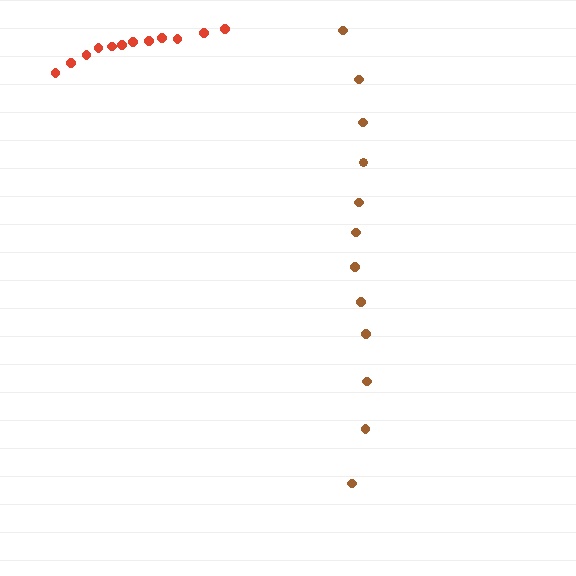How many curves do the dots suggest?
There are 2 distinct paths.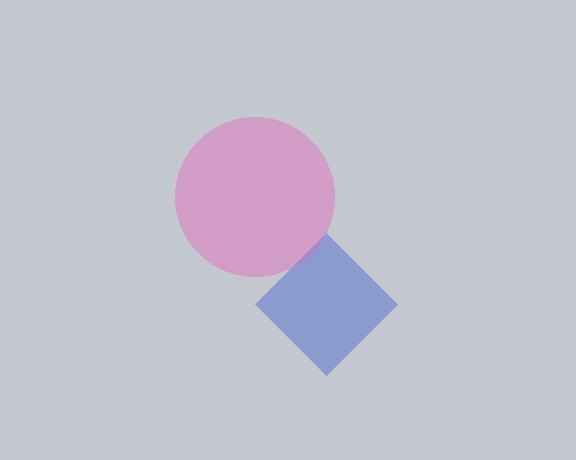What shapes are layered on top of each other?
The layered shapes are: a blue diamond, a pink circle.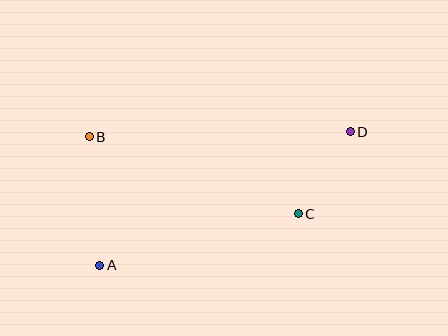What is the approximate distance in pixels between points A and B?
The distance between A and B is approximately 129 pixels.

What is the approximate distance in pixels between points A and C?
The distance between A and C is approximately 205 pixels.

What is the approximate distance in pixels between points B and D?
The distance between B and D is approximately 261 pixels.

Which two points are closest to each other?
Points C and D are closest to each other.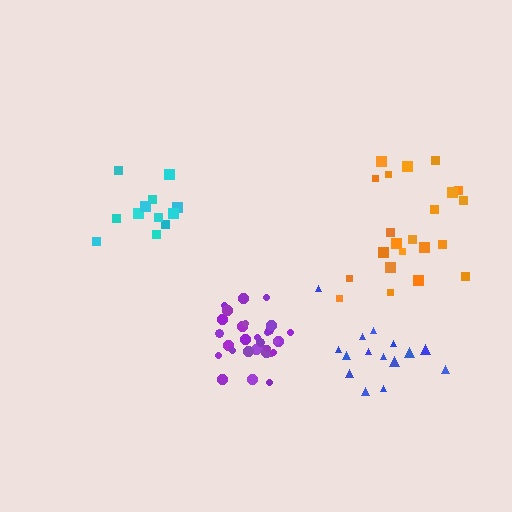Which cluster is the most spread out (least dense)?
Orange.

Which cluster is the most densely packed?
Purple.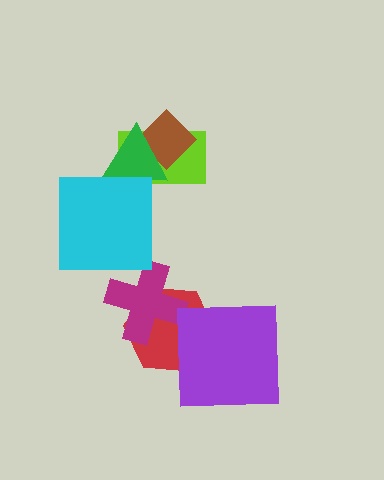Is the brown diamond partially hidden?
Yes, it is partially covered by another shape.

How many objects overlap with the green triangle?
3 objects overlap with the green triangle.